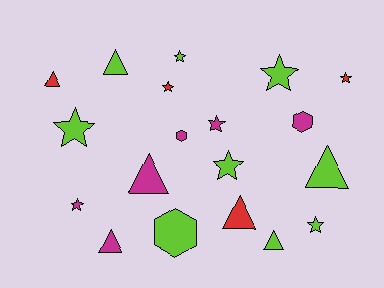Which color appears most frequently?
Lime, with 9 objects.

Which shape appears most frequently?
Star, with 9 objects.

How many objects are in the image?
There are 19 objects.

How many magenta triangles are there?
There are 2 magenta triangles.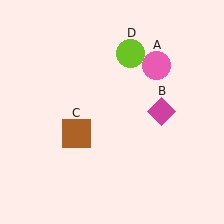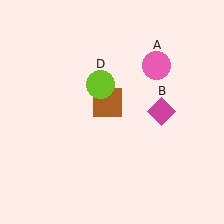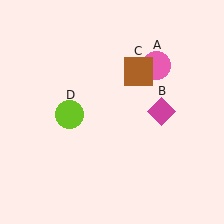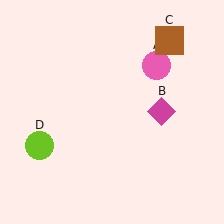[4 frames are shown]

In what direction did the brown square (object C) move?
The brown square (object C) moved up and to the right.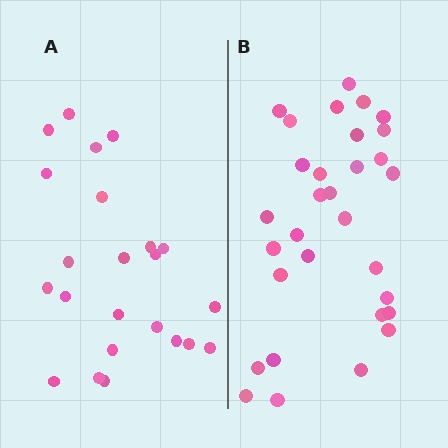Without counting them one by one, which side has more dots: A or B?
Region B (the right region) has more dots.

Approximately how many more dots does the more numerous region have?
Region B has roughly 8 or so more dots than region A.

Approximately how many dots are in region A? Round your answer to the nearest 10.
About 20 dots. (The exact count is 23, which rounds to 20.)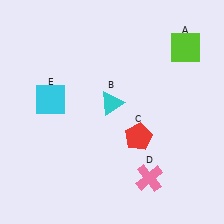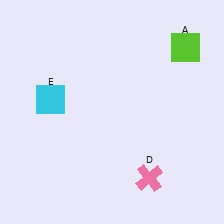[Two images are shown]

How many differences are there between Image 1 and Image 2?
There are 2 differences between the two images.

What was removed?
The red pentagon (C), the cyan triangle (B) were removed in Image 2.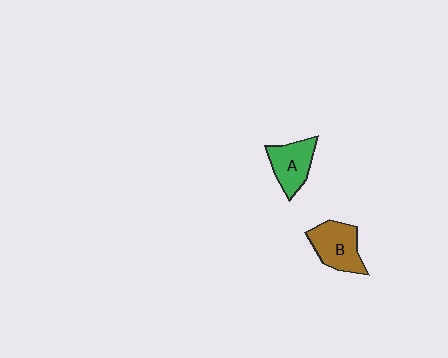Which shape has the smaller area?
Shape A (green).